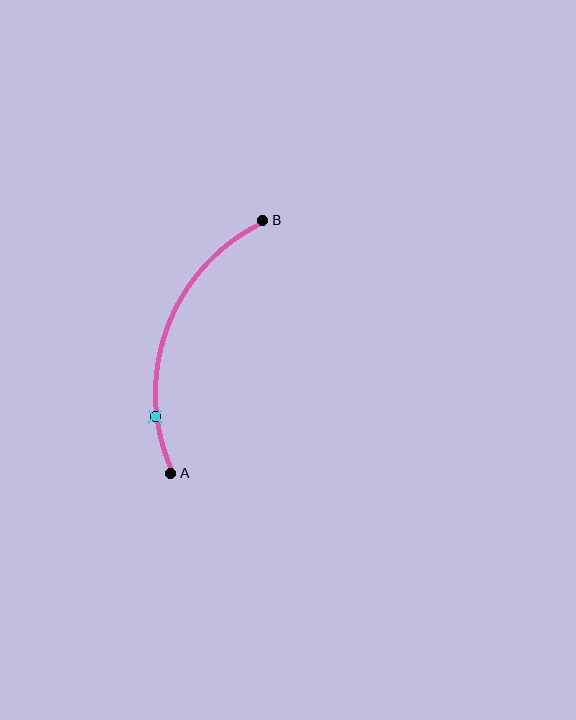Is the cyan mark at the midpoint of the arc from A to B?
No. The cyan mark lies on the arc but is closer to endpoint A. The arc midpoint would be at the point on the curve equidistant along the arc from both A and B.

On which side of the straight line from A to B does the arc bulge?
The arc bulges to the left of the straight line connecting A and B.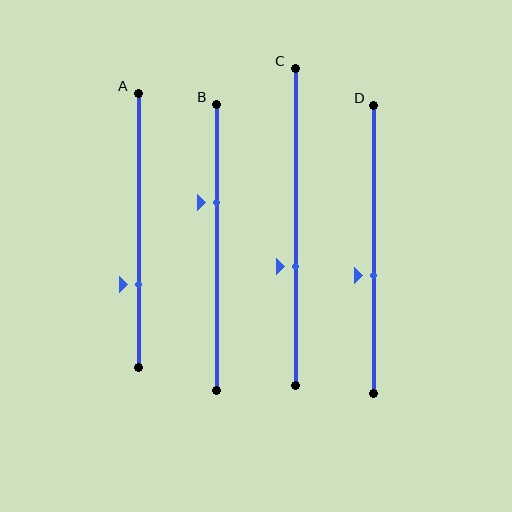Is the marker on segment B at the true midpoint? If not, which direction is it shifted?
No, the marker on segment B is shifted upward by about 16% of the segment length.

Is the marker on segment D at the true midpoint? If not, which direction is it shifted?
No, the marker on segment D is shifted downward by about 9% of the segment length.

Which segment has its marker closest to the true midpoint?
Segment D has its marker closest to the true midpoint.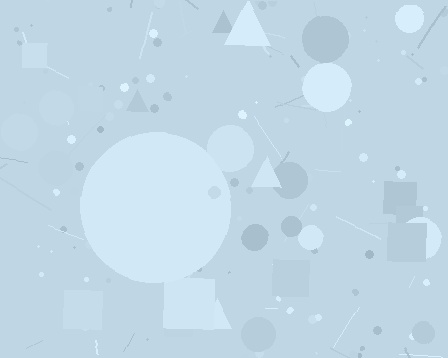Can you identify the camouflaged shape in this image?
The camouflaged shape is a circle.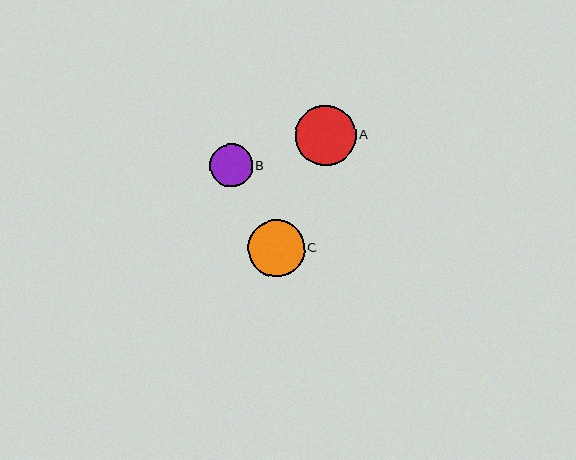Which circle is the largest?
Circle A is the largest with a size of approximately 60 pixels.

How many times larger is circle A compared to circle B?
Circle A is approximately 1.4 times the size of circle B.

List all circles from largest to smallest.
From largest to smallest: A, C, B.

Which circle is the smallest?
Circle B is the smallest with a size of approximately 42 pixels.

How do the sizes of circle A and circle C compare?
Circle A and circle C are approximately the same size.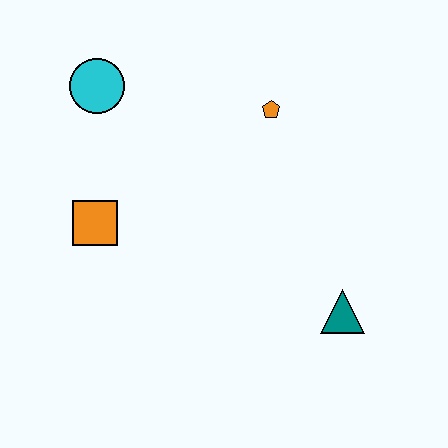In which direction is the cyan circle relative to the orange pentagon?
The cyan circle is to the left of the orange pentagon.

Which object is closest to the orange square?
The cyan circle is closest to the orange square.